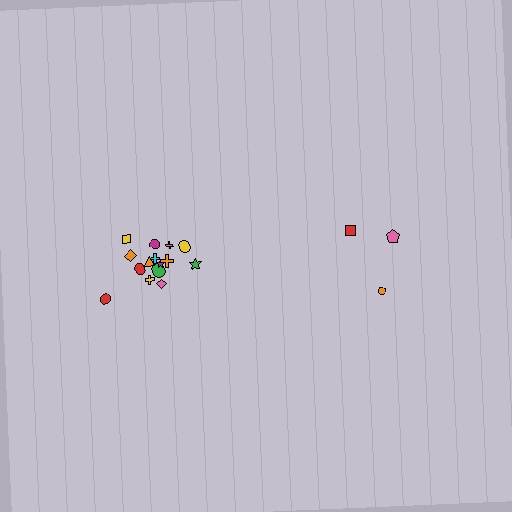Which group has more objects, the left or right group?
The left group.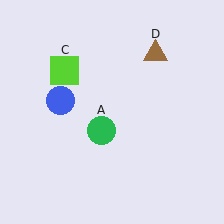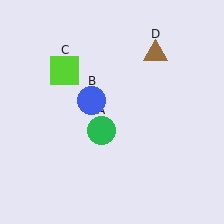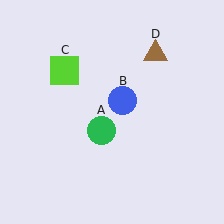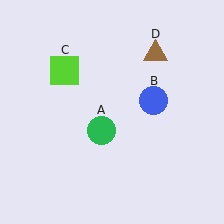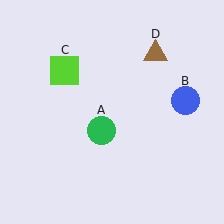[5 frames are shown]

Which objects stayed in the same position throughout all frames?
Green circle (object A) and lime square (object C) and brown triangle (object D) remained stationary.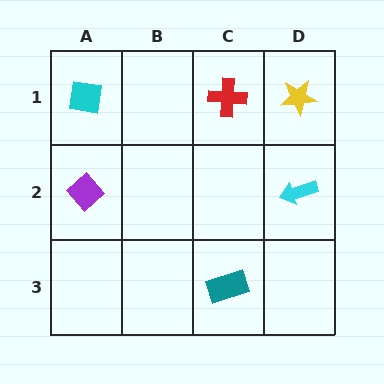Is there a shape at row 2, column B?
No, that cell is empty.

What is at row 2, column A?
A purple diamond.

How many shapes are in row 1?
3 shapes.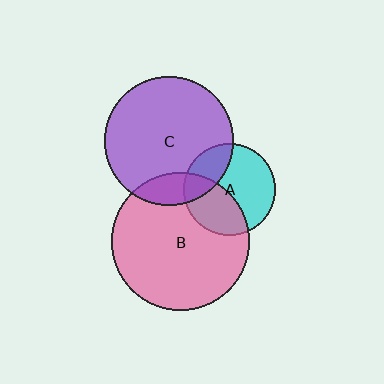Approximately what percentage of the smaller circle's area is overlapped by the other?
Approximately 25%.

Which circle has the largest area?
Circle B (pink).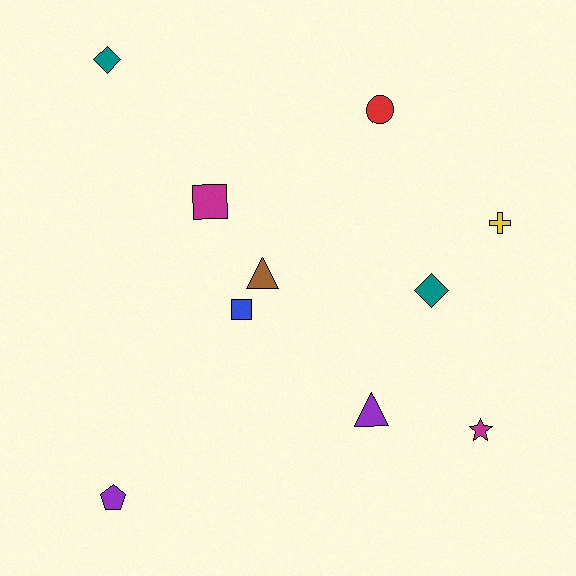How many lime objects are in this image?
There are no lime objects.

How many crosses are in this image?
There is 1 cross.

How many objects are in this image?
There are 10 objects.